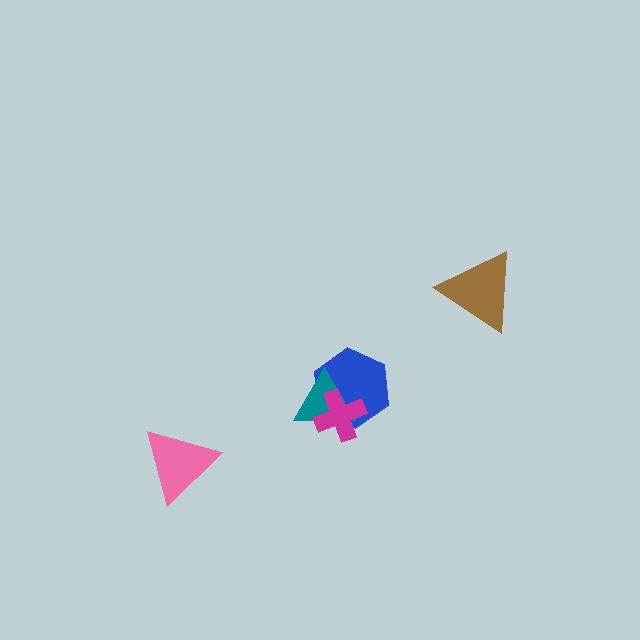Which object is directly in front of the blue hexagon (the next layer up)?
The teal triangle is directly in front of the blue hexagon.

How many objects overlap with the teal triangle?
2 objects overlap with the teal triangle.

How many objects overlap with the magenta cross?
2 objects overlap with the magenta cross.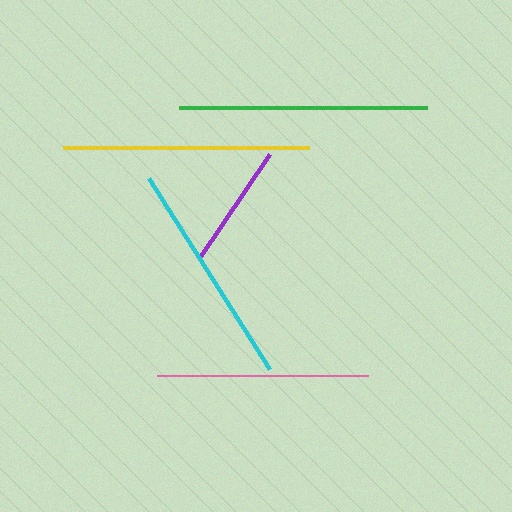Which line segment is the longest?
The green line is the longest at approximately 248 pixels.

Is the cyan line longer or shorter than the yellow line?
The yellow line is longer than the cyan line.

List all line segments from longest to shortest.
From longest to shortest: green, yellow, cyan, pink, purple.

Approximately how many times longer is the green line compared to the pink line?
The green line is approximately 1.2 times the length of the pink line.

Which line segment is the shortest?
The purple line is the shortest at approximately 127 pixels.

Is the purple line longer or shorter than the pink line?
The pink line is longer than the purple line.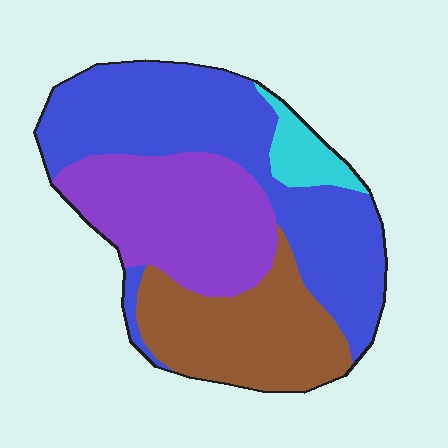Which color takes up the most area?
Blue, at roughly 40%.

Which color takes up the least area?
Cyan, at roughly 5%.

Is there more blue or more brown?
Blue.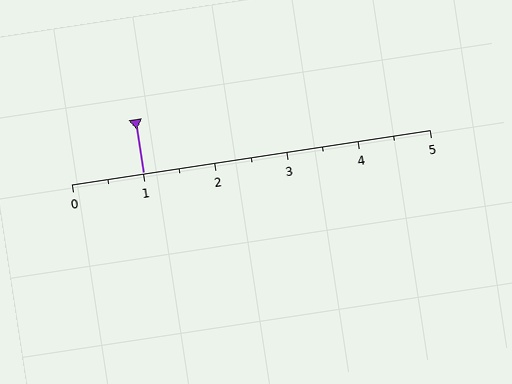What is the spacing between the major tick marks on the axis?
The major ticks are spaced 1 apart.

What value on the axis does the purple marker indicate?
The marker indicates approximately 1.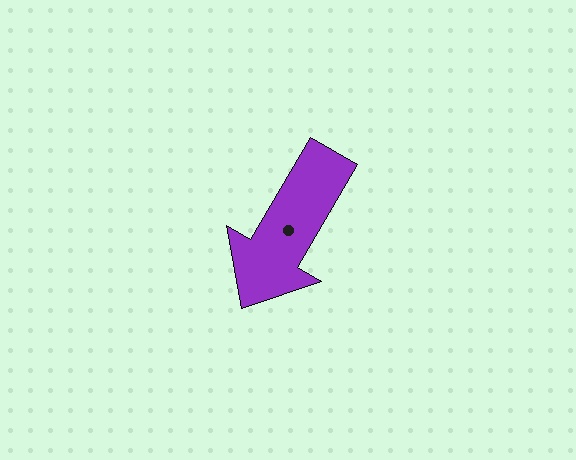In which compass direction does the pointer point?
Southwest.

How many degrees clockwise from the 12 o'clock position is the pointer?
Approximately 210 degrees.